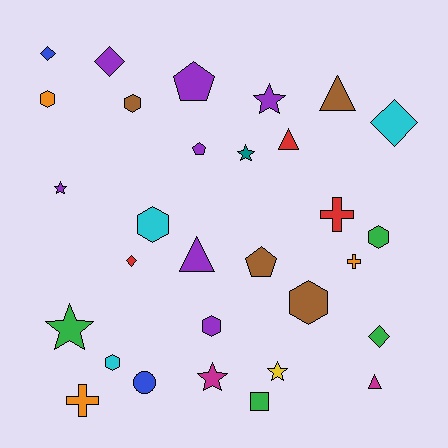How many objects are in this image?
There are 30 objects.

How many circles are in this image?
There is 1 circle.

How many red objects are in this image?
There are 3 red objects.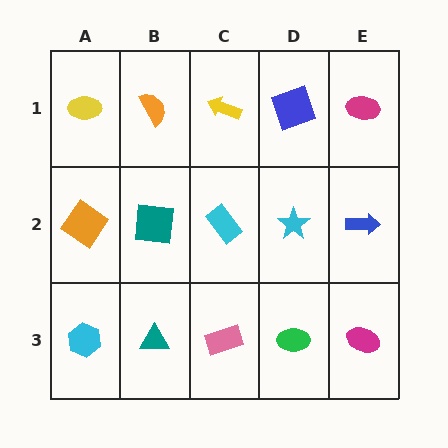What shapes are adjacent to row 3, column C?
A cyan rectangle (row 2, column C), a teal triangle (row 3, column B), a green ellipse (row 3, column D).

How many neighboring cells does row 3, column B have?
3.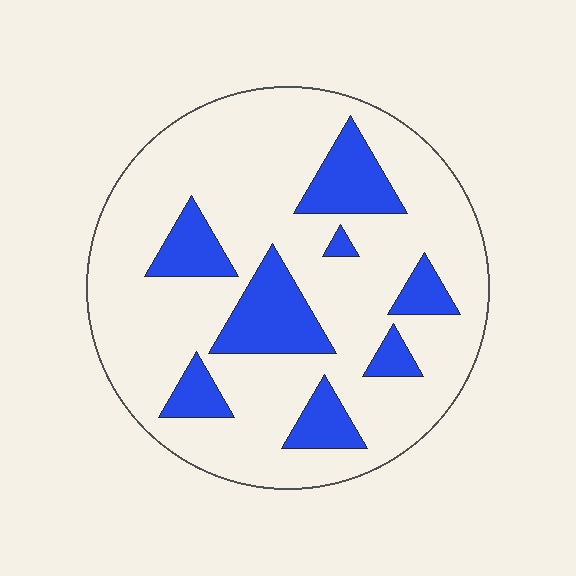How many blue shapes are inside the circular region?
8.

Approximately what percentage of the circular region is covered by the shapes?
Approximately 20%.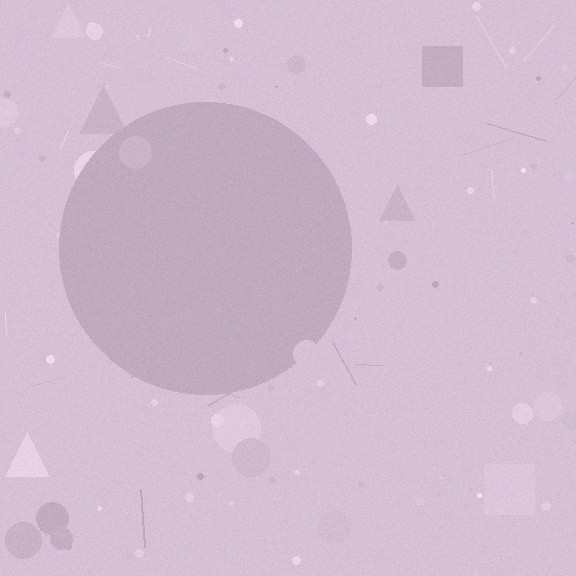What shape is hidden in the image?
A circle is hidden in the image.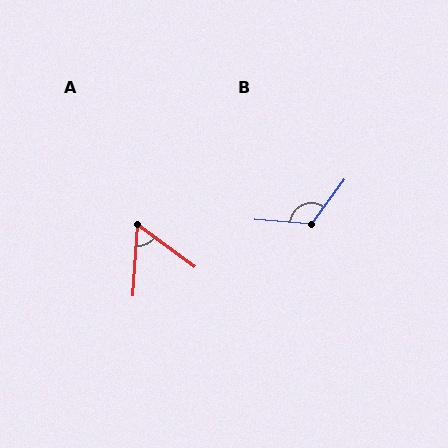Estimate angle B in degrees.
Approximately 123 degrees.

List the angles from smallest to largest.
A (56°), B (123°).